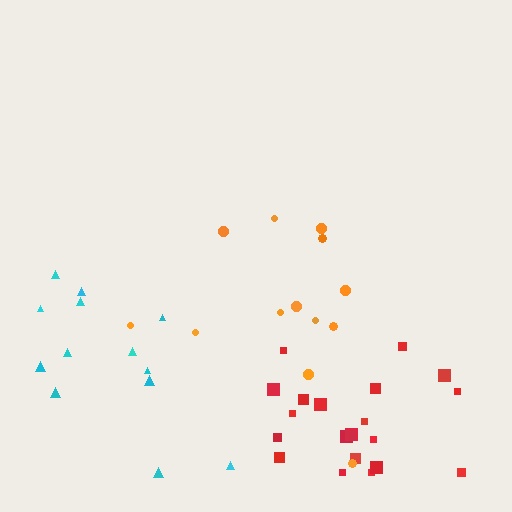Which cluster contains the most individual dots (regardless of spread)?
Red (21).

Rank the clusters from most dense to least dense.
red, cyan, orange.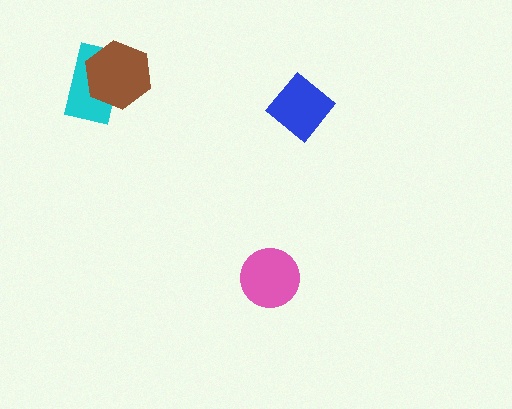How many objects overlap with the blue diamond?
0 objects overlap with the blue diamond.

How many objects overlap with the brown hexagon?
1 object overlaps with the brown hexagon.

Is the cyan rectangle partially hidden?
Yes, it is partially covered by another shape.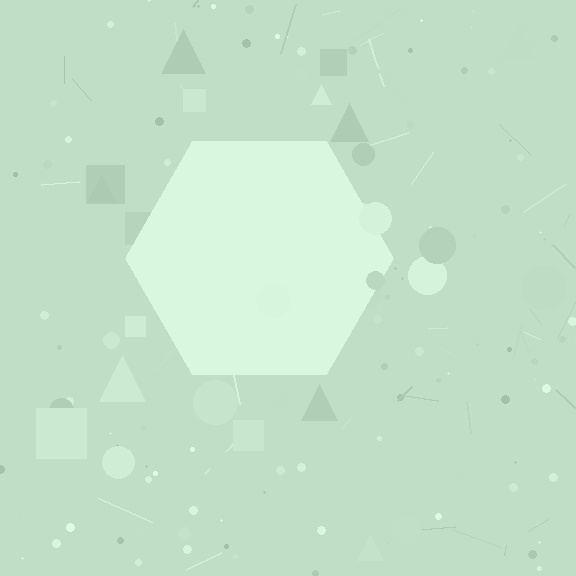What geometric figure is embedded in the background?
A hexagon is embedded in the background.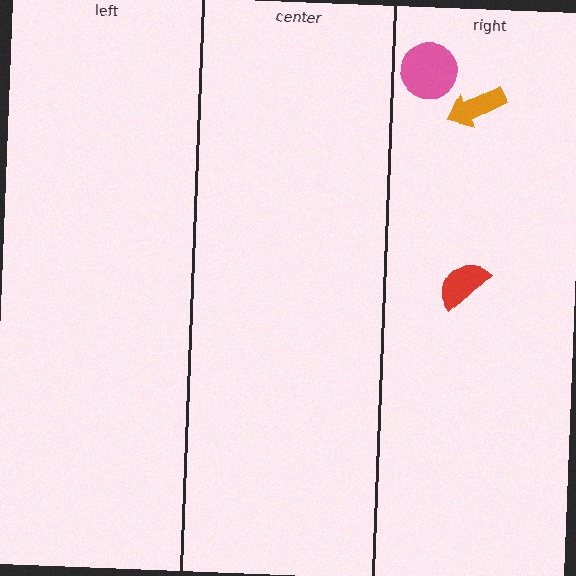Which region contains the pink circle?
The right region.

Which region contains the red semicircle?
The right region.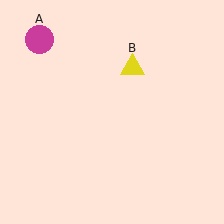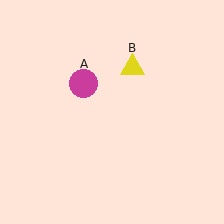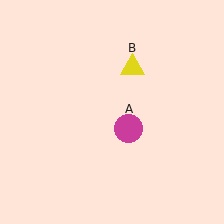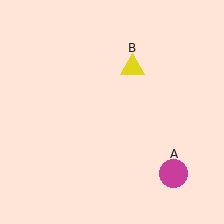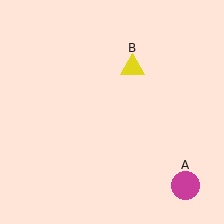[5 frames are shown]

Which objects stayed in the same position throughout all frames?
Yellow triangle (object B) remained stationary.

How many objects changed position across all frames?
1 object changed position: magenta circle (object A).